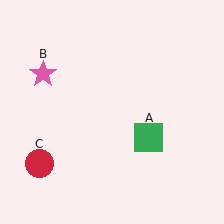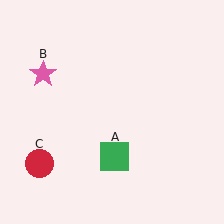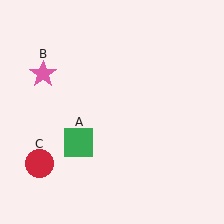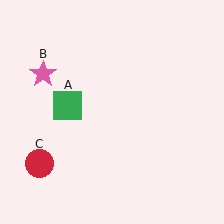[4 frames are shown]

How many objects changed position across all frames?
1 object changed position: green square (object A).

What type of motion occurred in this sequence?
The green square (object A) rotated clockwise around the center of the scene.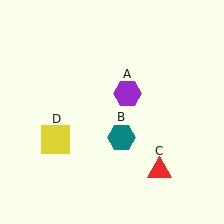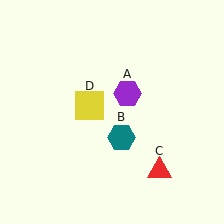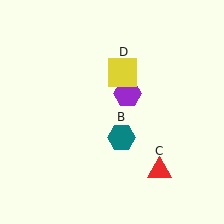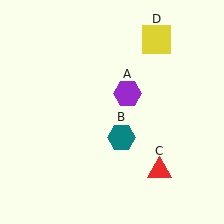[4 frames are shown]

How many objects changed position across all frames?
1 object changed position: yellow square (object D).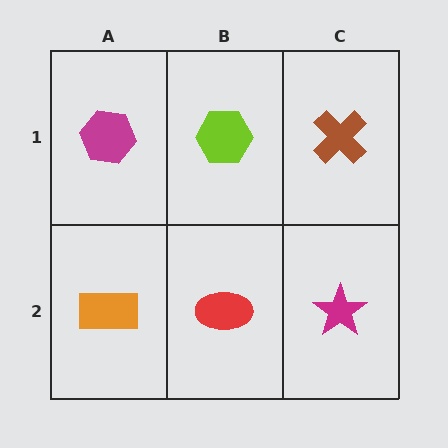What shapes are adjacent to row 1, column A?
An orange rectangle (row 2, column A), a lime hexagon (row 1, column B).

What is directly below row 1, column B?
A red ellipse.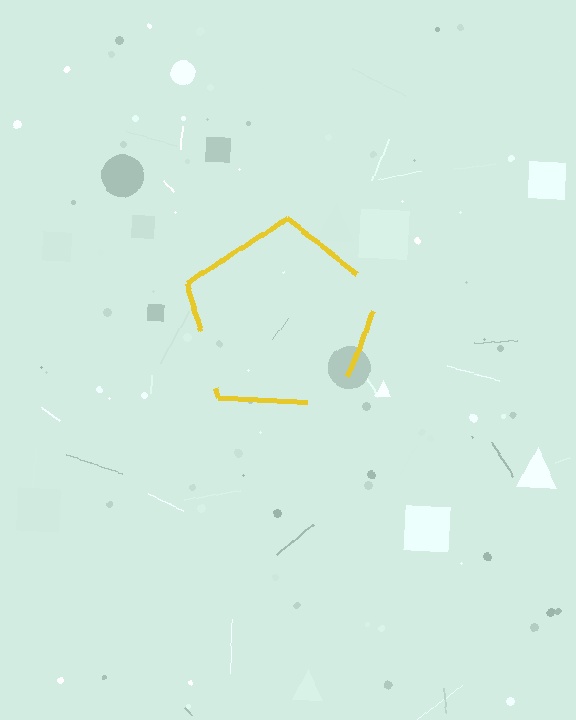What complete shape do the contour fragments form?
The contour fragments form a pentagon.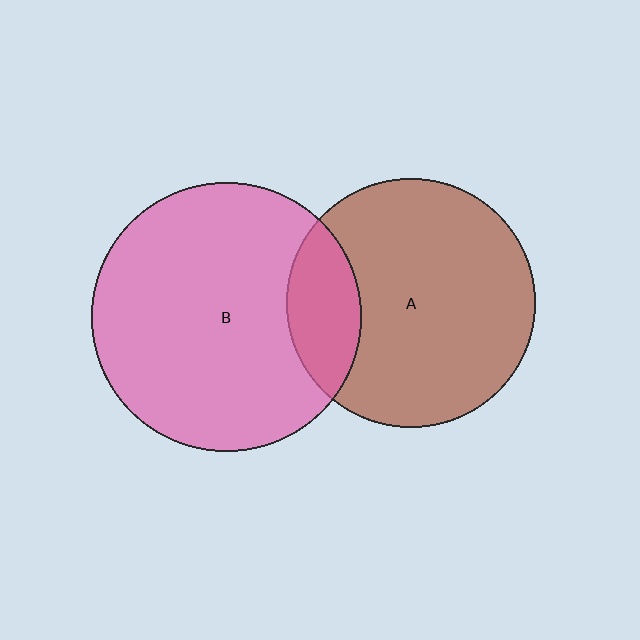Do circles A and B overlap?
Yes.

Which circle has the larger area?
Circle B (pink).